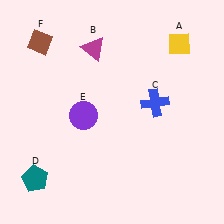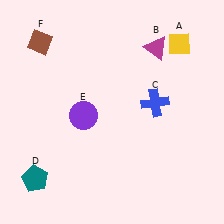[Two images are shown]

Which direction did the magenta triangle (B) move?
The magenta triangle (B) moved right.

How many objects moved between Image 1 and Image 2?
1 object moved between the two images.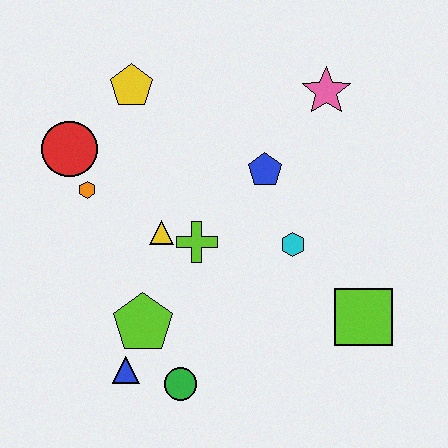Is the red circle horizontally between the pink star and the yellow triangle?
No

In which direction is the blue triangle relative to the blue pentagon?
The blue triangle is below the blue pentagon.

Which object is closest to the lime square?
The cyan hexagon is closest to the lime square.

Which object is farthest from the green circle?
The pink star is farthest from the green circle.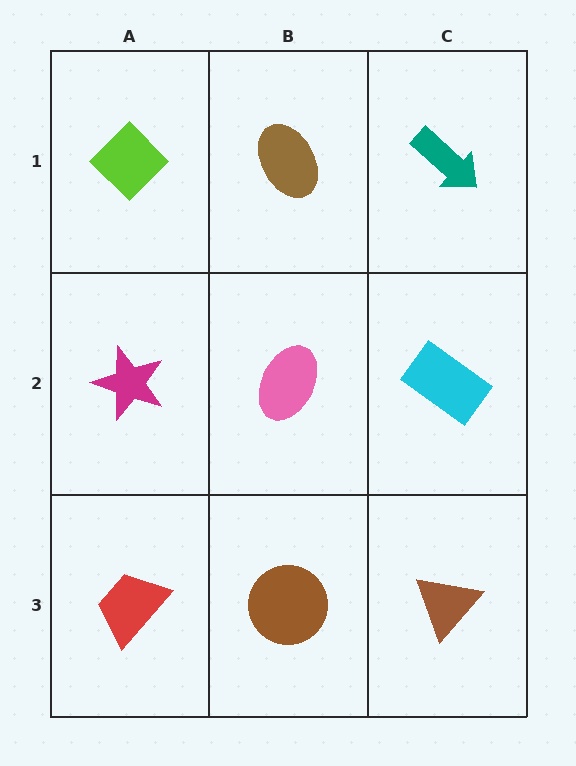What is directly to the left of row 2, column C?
A pink ellipse.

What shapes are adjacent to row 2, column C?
A teal arrow (row 1, column C), a brown triangle (row 3, column C), a pink ellipse (row 2, column B).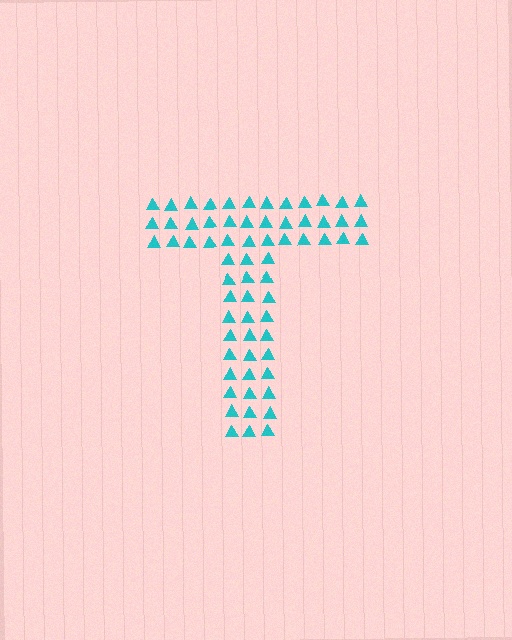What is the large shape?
The large shape is the letter T.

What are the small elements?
The small elements are triangles.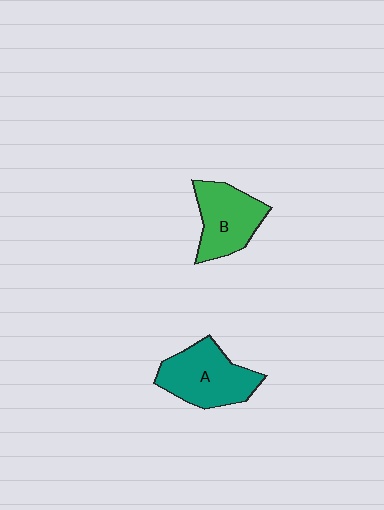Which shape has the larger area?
Shape A (teal).